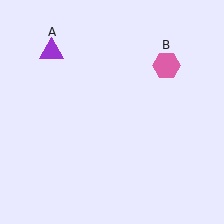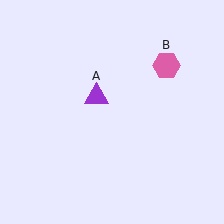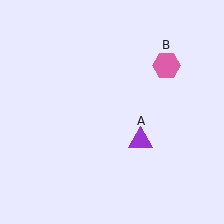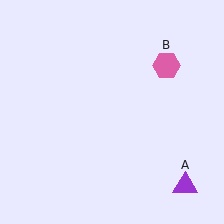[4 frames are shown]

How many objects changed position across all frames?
1 object changed position: purple triangle (object A).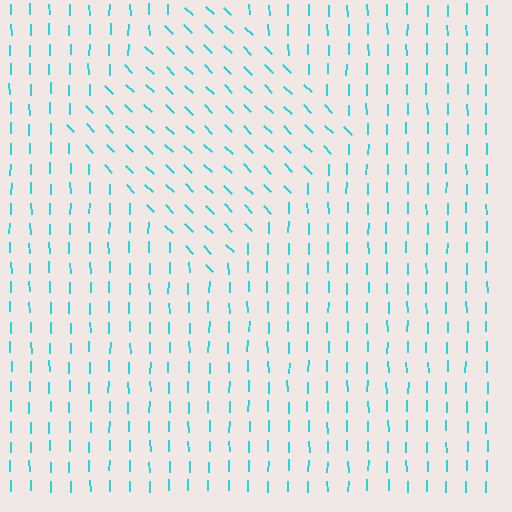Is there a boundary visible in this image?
Yes, there is a texture boundary formed by a change in line orientation.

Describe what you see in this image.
The image is filled with small cyan line segments. A diamond region in the image has lines oriented differently from the surrounding lines, creating a visible texture boundary.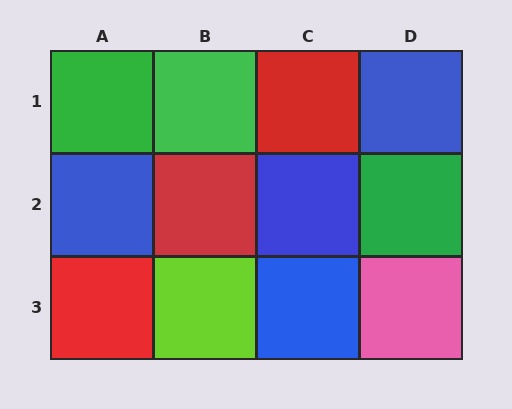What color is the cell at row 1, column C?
Red.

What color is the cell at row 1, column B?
Green.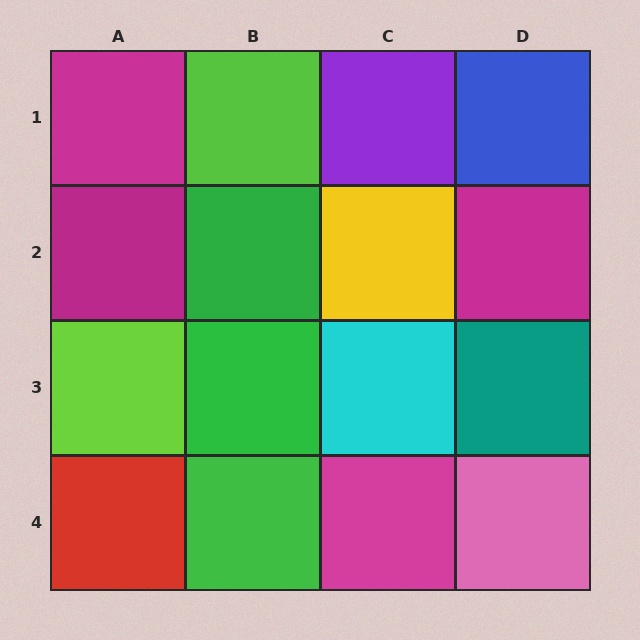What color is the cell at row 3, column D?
Teal.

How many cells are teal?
1 cell is teal.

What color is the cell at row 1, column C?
Purple.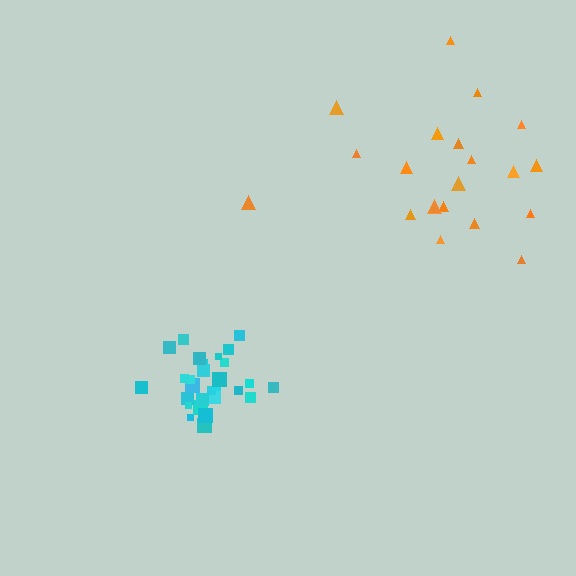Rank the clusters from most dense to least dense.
cyan, orange.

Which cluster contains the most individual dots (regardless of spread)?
Cyan (29).